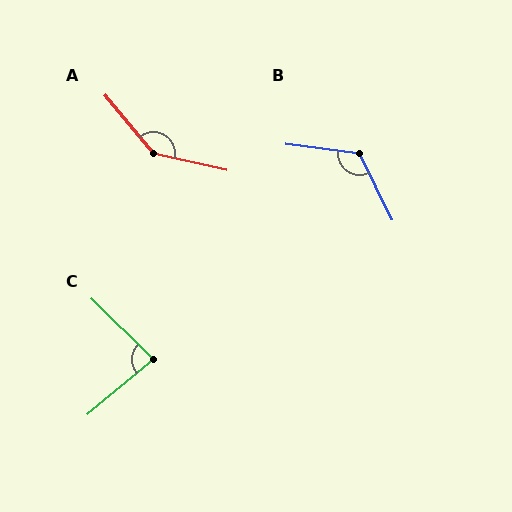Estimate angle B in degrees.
Approximately 123 degrees.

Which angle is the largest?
A, at approximately 143 degrees.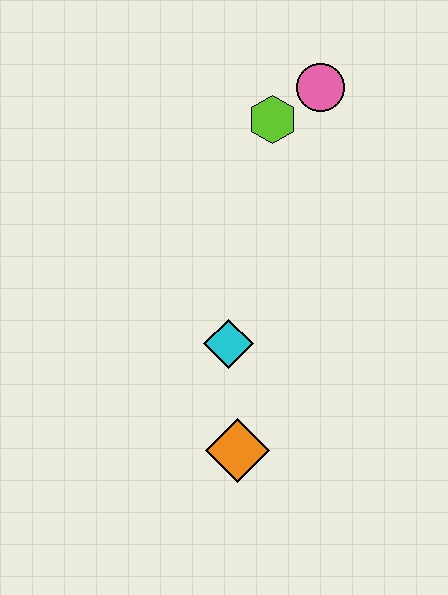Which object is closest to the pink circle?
The lime hexagon is closest to the pink circle.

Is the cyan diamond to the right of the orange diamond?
No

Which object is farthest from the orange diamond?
The pink circle is farthest from the orange diamond.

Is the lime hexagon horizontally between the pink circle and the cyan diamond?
Yes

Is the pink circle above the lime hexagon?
Yes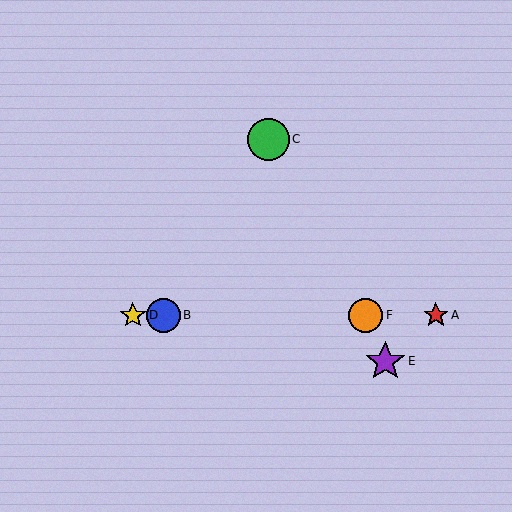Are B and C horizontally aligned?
No, B is at y≈315 and C is at y≈139.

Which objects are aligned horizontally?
Objects A, B, D, F are aligned horizontally.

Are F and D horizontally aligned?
Yes, both are at y≈315.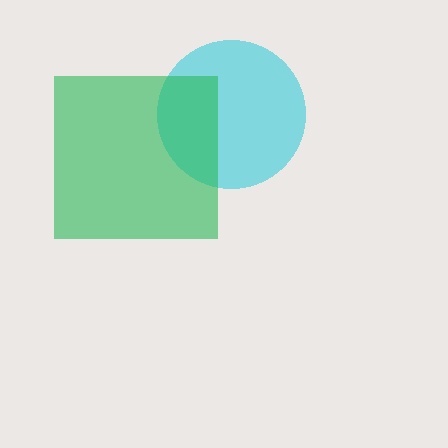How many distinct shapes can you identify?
There are 2 distinct shapes: a cyan circle, a green square.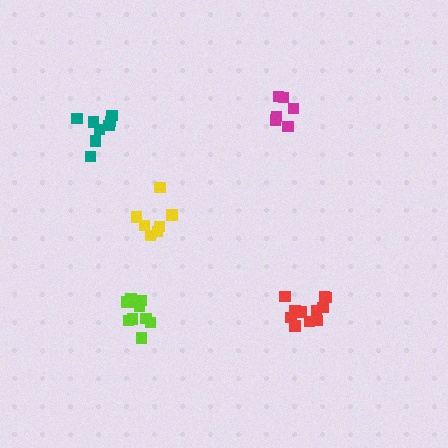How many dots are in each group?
Group 1: 11 dots, Group 2: 6 dots, Group 3: 7 dots, Group 4: 8 dots, Group 5: 10 dots (42 total).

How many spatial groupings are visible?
There are 5 spatial groupings.